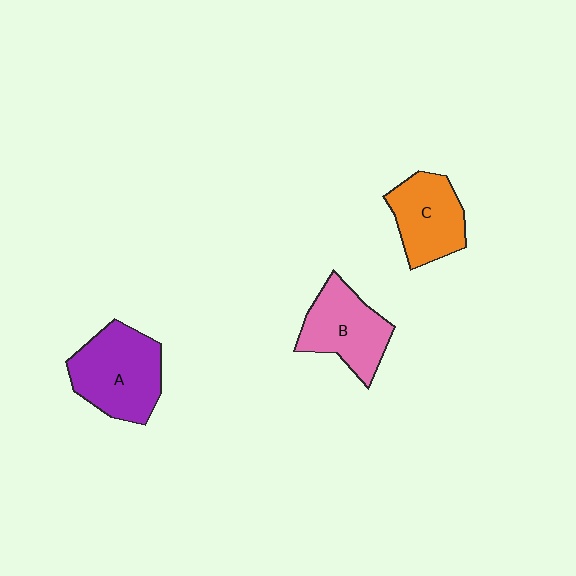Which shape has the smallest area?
Shape C (orange).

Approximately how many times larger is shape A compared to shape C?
Approximately 1.3 times.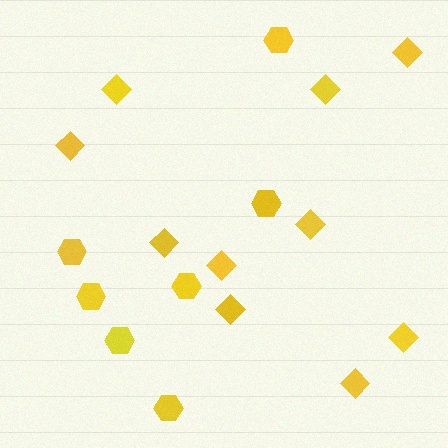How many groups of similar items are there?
There are 2 groups: one group of diamonds (10) and one group of hexagons (7).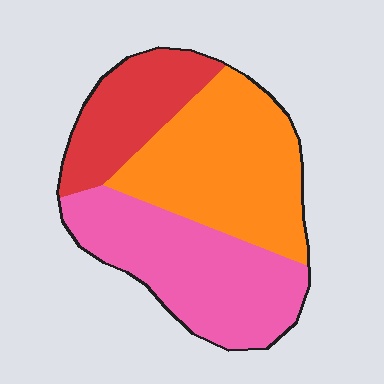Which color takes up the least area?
Red, at roughly 20%.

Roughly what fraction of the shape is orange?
Orange takes up between a quarter and a half of the shape.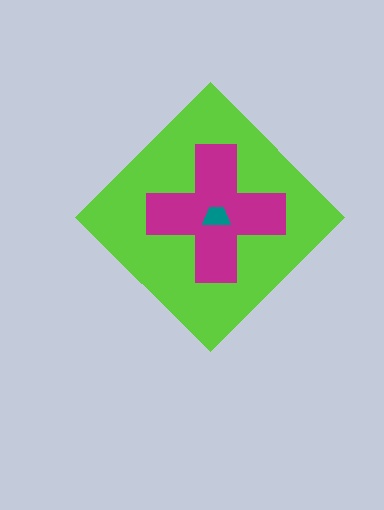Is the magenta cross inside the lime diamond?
Yes.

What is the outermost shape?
The lime diamond.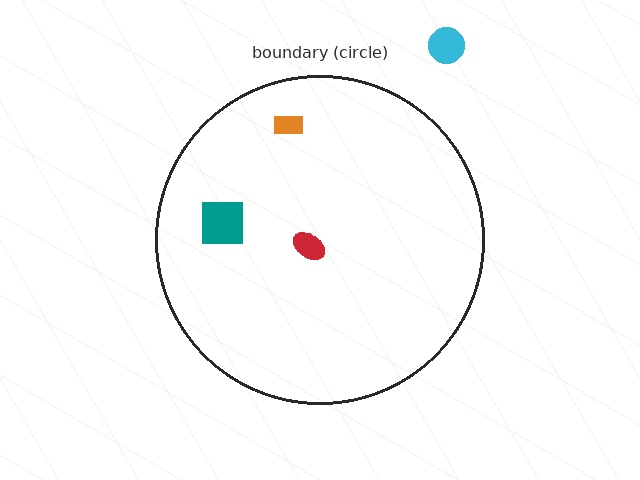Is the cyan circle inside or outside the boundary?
Outside.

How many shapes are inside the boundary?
3 inside, 1 outside.